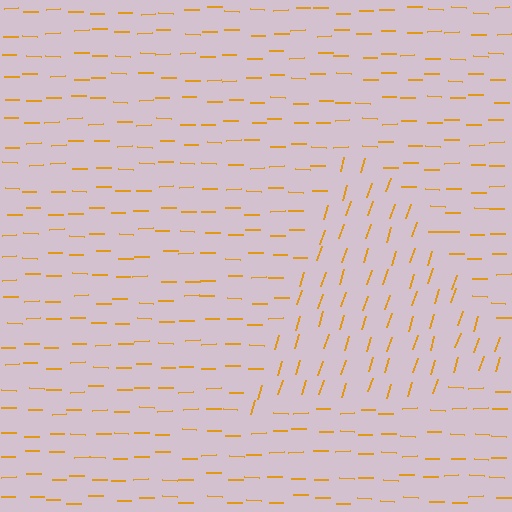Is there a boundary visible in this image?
Yes, there is a texture boundary formed by a change in line orientation.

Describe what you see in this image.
The image is filled with small orange line segments. A triangle region in the image has lines oriented differently from the surrounding lines, creating a visible texture boundary.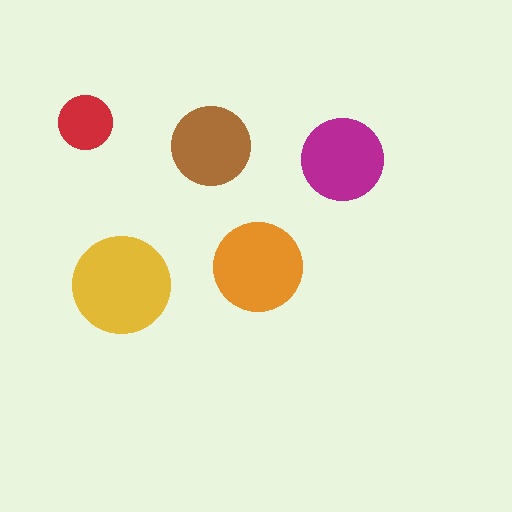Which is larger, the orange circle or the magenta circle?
The orange one.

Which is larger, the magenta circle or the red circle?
The magenta one.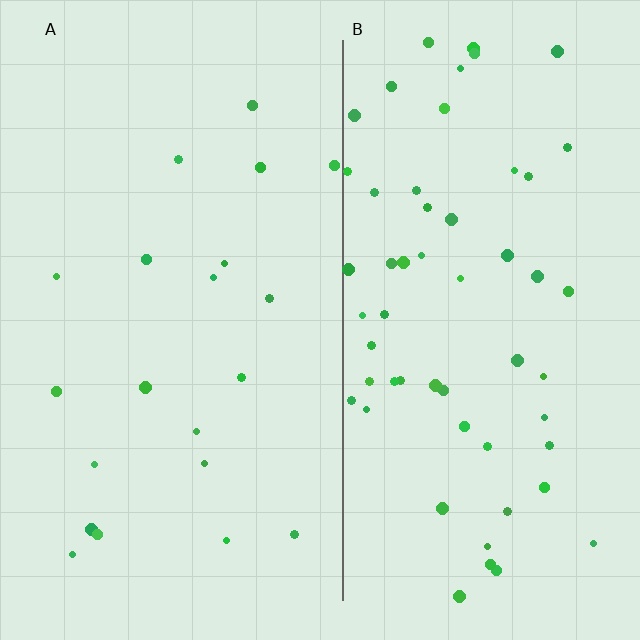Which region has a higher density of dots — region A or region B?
B (the right).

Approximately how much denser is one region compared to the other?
Approximately 2.8× — region B over region A.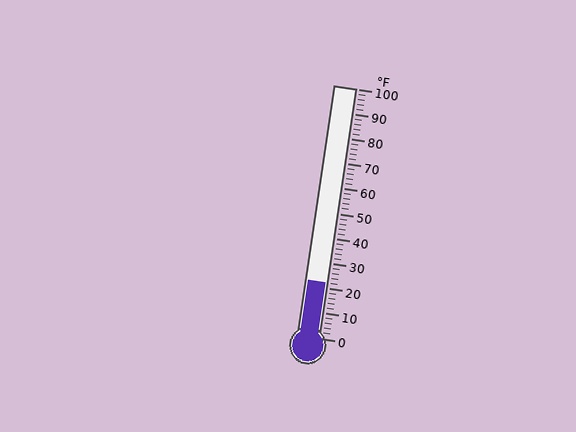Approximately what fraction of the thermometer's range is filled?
The thermometer is filled to approximately 20% of its range.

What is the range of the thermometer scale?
The thermometer scale ranges from 0°F to 100°F.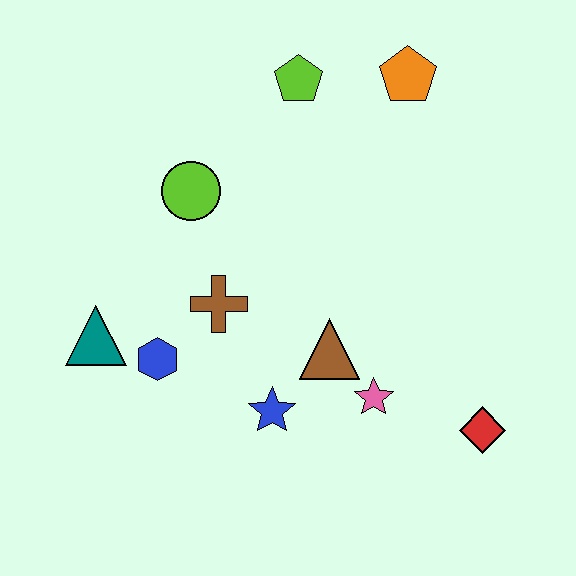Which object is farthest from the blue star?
The orange pentagon is farthest from the blue star.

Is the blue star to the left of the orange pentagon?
Yes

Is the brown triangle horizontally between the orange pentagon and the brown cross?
Yes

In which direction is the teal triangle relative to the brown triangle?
The teal triangle is to the left of the brown triangle.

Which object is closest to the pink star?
The brown triangle is closest to the pink star.